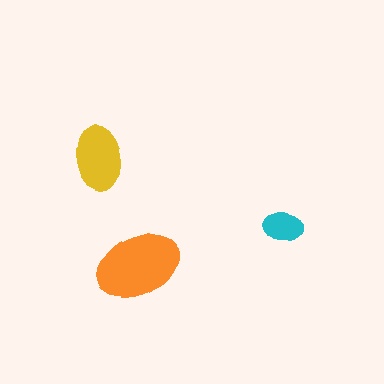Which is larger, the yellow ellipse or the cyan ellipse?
The yellow one.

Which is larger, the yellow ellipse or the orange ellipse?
The orange one.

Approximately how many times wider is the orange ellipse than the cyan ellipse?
About 2 times wider.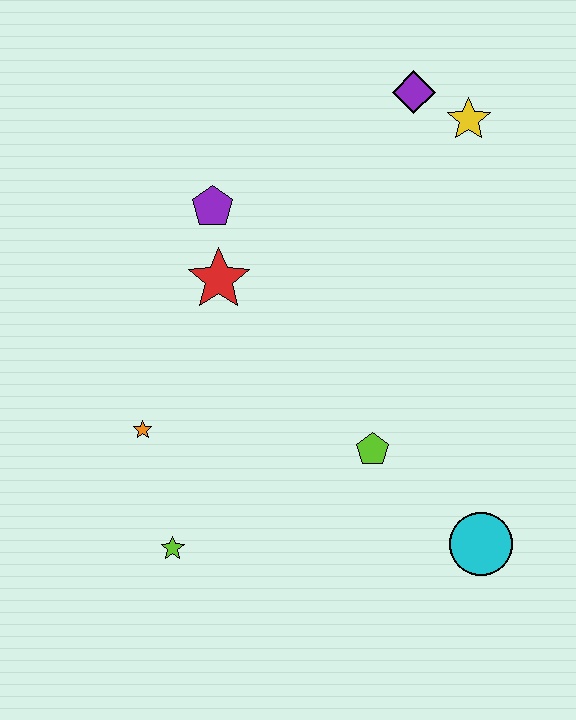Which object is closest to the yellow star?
The purple diamond is closest to the yellow star.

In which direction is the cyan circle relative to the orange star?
The cyan circle is to the right of the orange star.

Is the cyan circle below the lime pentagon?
Yes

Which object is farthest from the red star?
The cyan circle is farthest from the red star.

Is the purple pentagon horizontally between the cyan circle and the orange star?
Yes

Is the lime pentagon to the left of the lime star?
No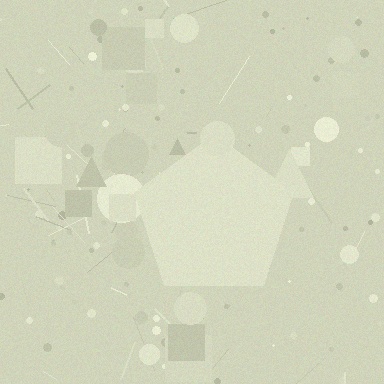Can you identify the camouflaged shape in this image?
The camouflaged shape is a pentagon.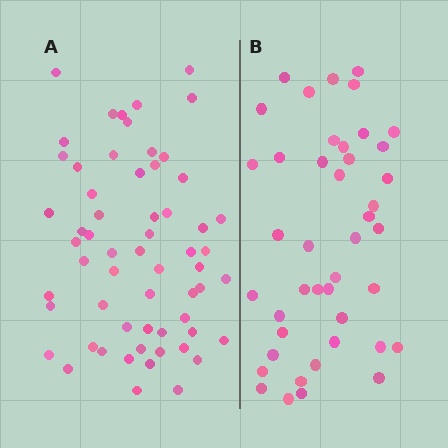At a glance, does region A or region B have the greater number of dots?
Region A (the left region) has more dots.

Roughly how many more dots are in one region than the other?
Region A has approximately 15 more dots than region B.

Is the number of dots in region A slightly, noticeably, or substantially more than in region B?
Region A has noticeably more, but not dramatically so. The ratio is roughly 1.4 to 1.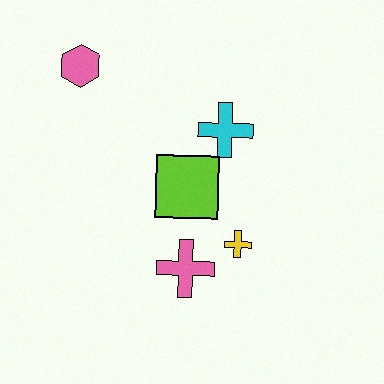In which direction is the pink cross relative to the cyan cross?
The pink cross is below the cyan cross.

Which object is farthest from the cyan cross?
The pink hexagon is farthest from the cyan cross.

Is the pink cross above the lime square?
No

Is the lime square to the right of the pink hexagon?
Yes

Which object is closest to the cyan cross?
The lime square is closest to the cyan cross.